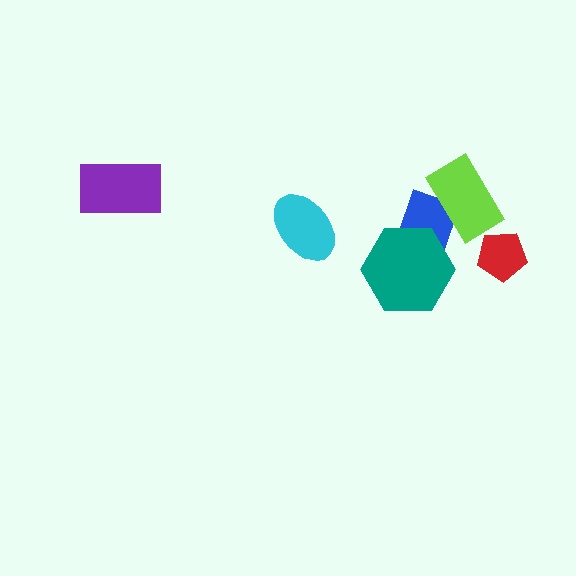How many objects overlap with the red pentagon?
0 objects overlap with the red pentagon.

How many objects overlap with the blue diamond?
2 objects overlap with the blue diamond.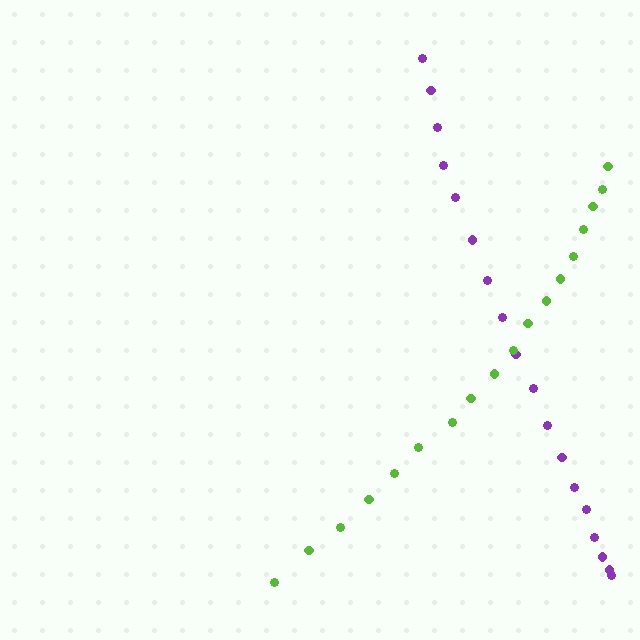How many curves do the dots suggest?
There are 2 distinct paths.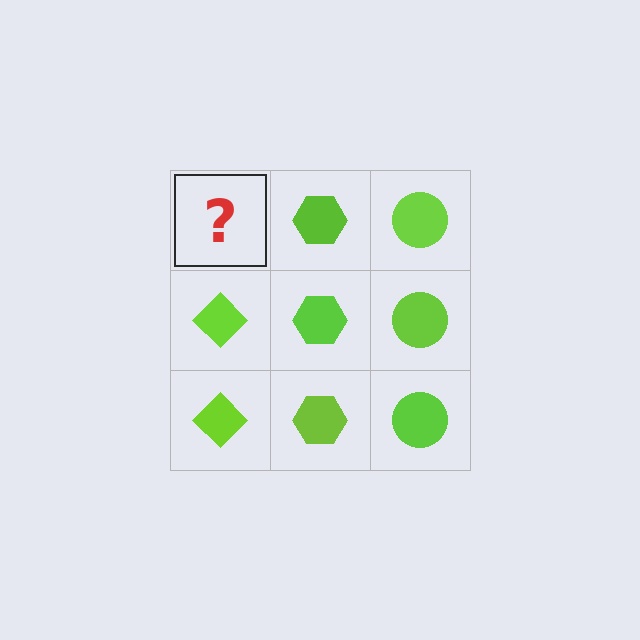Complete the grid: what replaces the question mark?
The question mark should be replaced with a lime diamond.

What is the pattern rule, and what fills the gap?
The rule is that each column has a consistent shape. The gap should be filled with a lime diamond.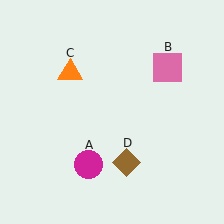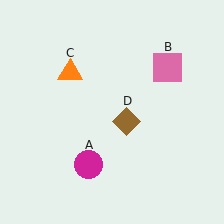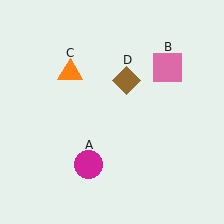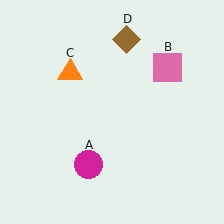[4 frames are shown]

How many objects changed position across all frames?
1 object changed position: brown diamond (object D).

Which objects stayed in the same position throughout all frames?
Magenta circle (object A) and pink square (object B) and orange triangle (object C) remained stationary.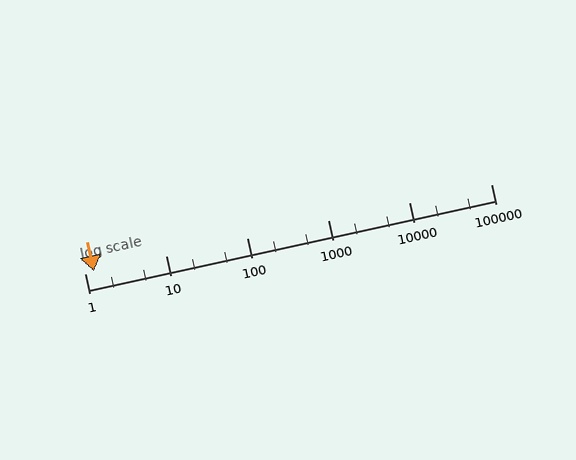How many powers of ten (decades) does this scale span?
The scale spans 5 decades, from 1 to 100000.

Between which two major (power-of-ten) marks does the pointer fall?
The pointer is between 1 and 10.